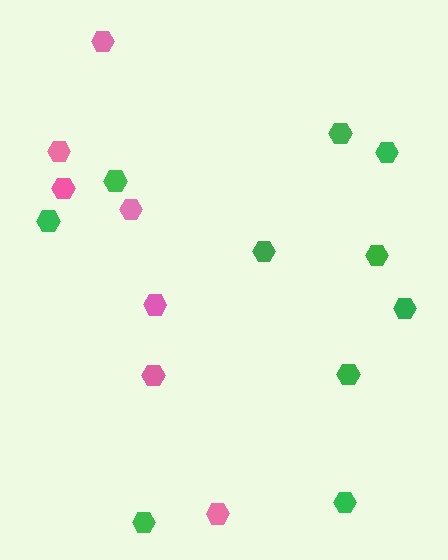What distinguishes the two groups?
There are 2 groups: one group of pink hexagons (7) and one group of green hexagons (10).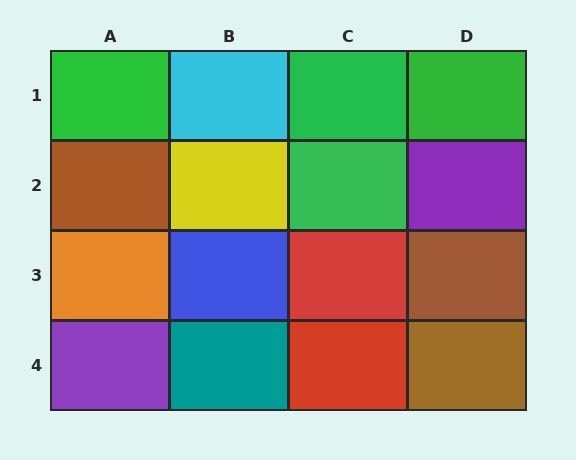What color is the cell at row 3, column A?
Orange.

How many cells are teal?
1 cell is teal.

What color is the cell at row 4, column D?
Brown.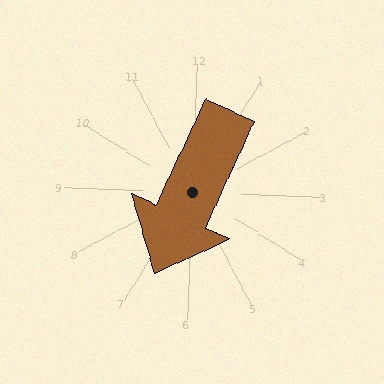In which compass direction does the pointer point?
Southwest.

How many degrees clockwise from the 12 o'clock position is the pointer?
Approximately 203 degrees.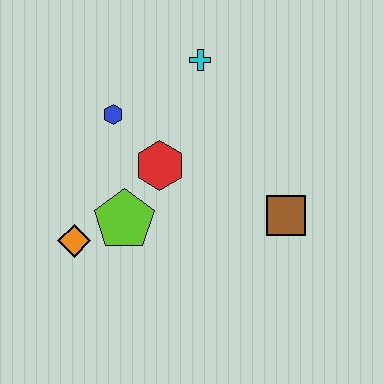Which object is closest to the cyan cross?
The blue hexagon is closest to the cyan cross.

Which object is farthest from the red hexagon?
The brown square is farthest from the red hexagon.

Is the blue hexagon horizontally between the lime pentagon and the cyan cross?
No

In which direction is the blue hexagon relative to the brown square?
The blue hexagon is to the left of the brown square.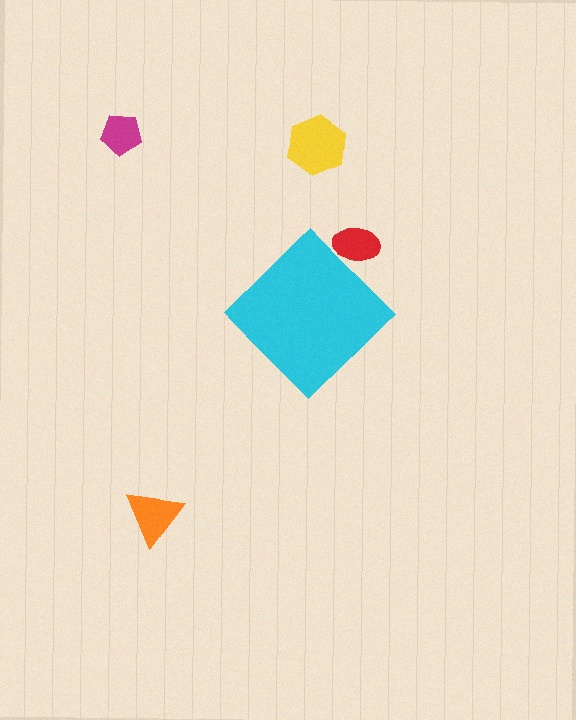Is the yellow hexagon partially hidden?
No, the yellow hexagon is fully visible.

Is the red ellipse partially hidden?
Yes, the red ellipse is partially hidden behind the cyan diamond.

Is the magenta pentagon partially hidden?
No, the magenta pentagon is fully visible.